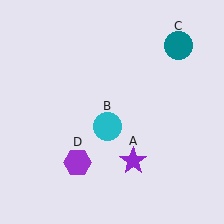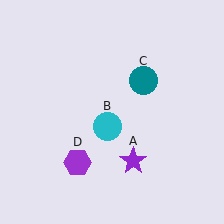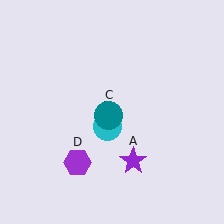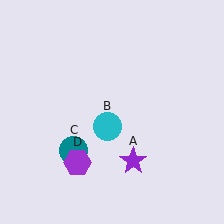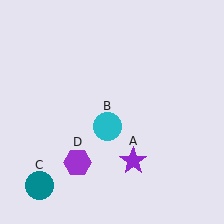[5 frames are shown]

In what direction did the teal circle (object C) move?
The teal circle (object C) moved down and to the left.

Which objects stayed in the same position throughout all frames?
Purple star (object A) and cyan circle (object B) and purple hexagon (object D) remained stationary.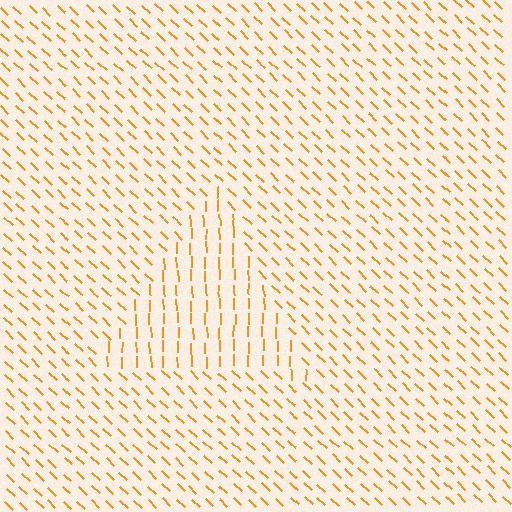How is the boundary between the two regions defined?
The boundary is defined purely by a change in line orientation (approximately 45 degrees difference). All lines are the same color and thickness.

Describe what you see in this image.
The image is filled with small orange line segments. A triangle region in the image has lines oriented differently from the surrounding lines, creating a visible texture boundary.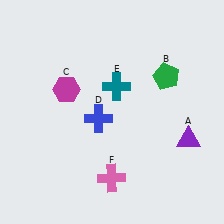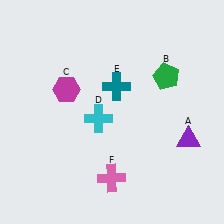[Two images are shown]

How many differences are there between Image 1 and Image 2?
There is 1 difference between the two images.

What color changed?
The cross (D) changed from blue in Image 1 to cyan in Image 2.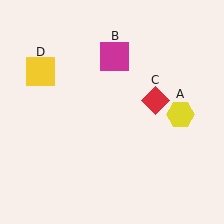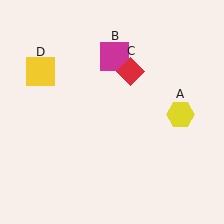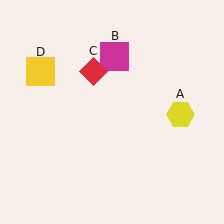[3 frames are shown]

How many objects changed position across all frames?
1 object changed position: red diamond (object C).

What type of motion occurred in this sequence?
The red diamond (object C) rotated counterclockwise around the center of the scene.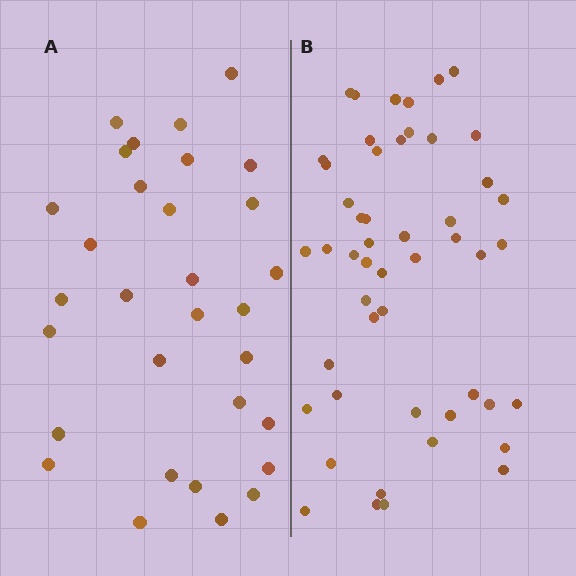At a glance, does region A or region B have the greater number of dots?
Region B (the right region) has more dots.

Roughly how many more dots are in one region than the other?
Region B has approximately 20 more dots than region A.